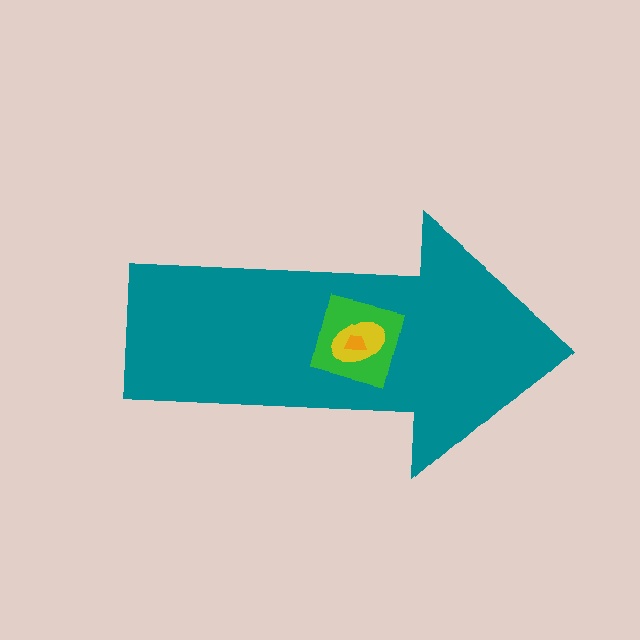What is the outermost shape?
The teal arrow.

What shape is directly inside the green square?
The yellow ellipse.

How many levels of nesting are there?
4.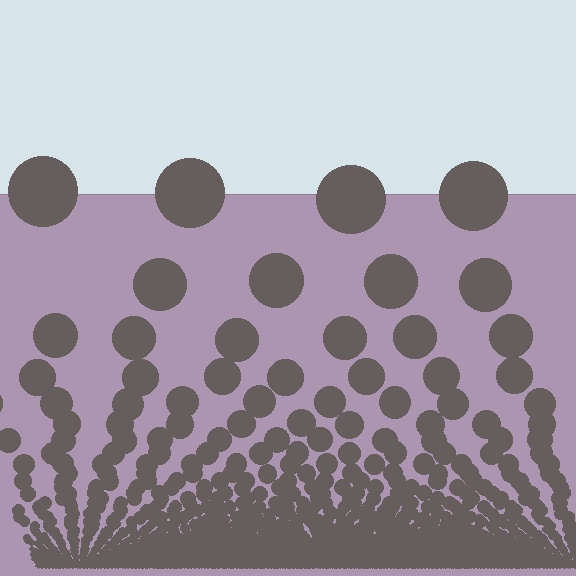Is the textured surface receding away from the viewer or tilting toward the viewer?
The surface appears to tilt toward the viewer. Texture elements get larger and sparser toward the top.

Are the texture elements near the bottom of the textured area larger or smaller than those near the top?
Smaller. The gradient is inverted — elements near the bottom are smaller and denser.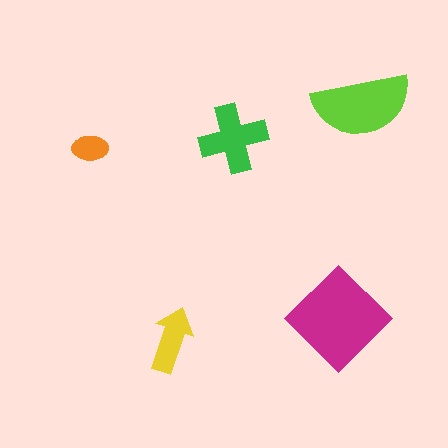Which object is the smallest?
The orange ellipse.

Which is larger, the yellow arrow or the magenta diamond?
The magenta diamond.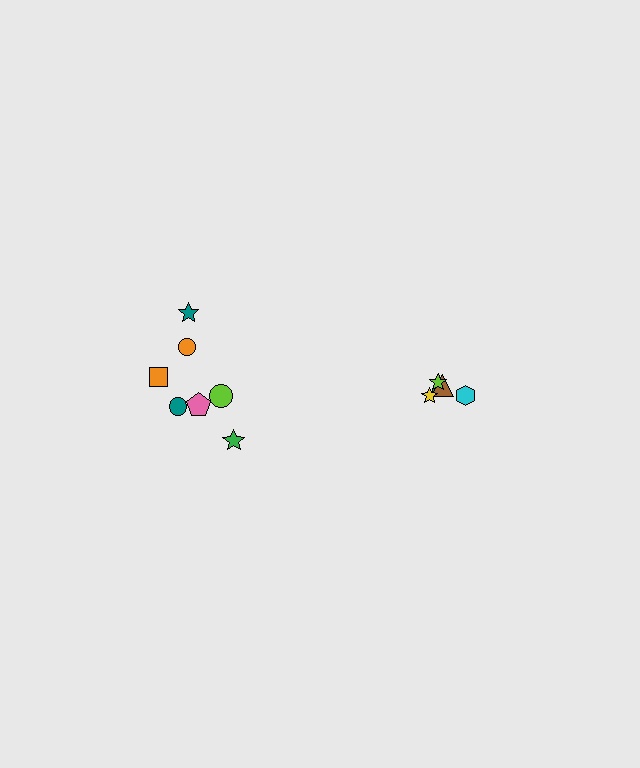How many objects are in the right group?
There are 5 objects.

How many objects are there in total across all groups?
There are 12 objects.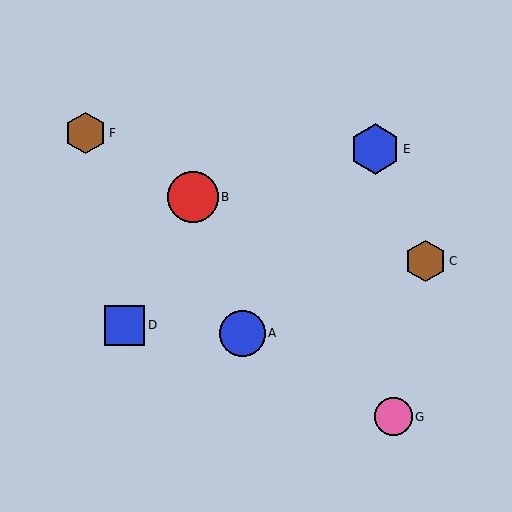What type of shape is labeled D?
Shape D is a blue square.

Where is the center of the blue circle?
The center of the blue circle is at (242, 333).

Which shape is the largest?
The red circle (labeled B) is the largest.